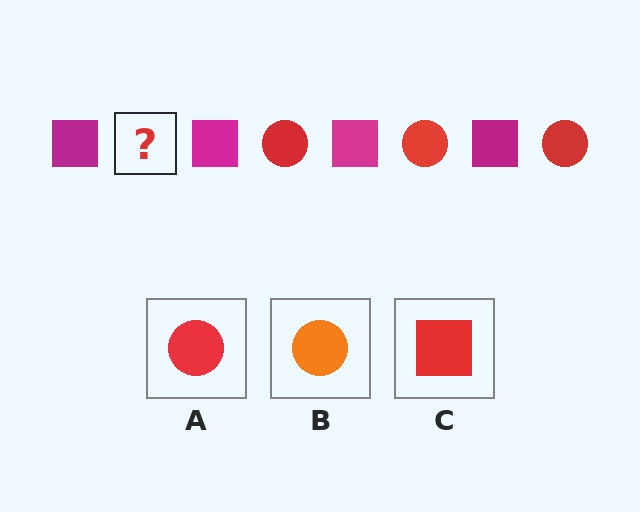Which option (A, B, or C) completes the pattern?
A.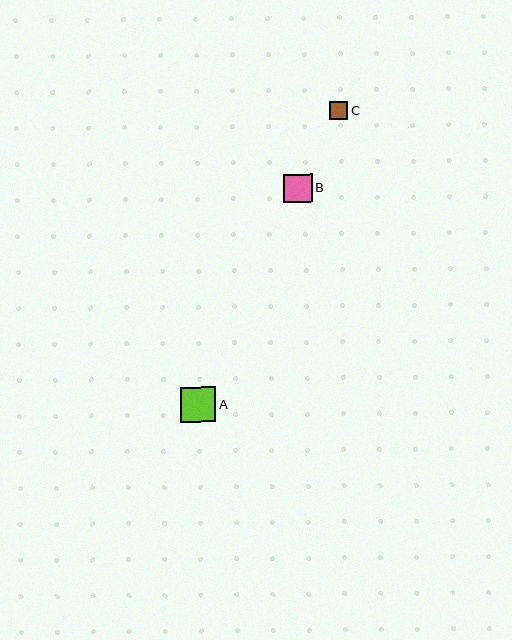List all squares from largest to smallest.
From largest to smallest: A, B, C.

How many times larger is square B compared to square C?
Square B is approximately 1.6 times the size of square C.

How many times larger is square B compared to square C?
Square B is approximately 1.6 times the size of square C.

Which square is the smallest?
Square C is the smallest with a size of approximately 18 pixels.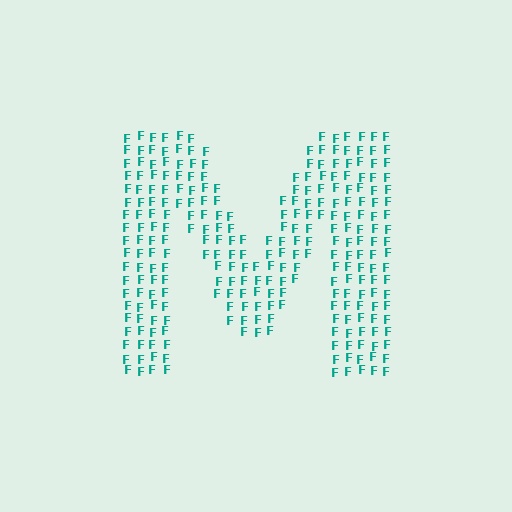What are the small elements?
The small elements are letter F's.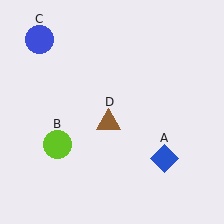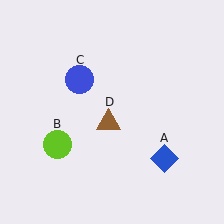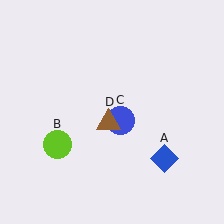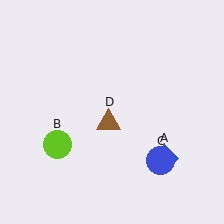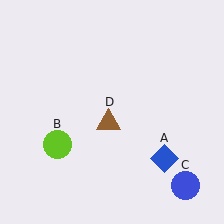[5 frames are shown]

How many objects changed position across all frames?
1 object changed position: blue circle (object C).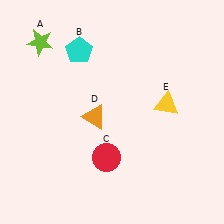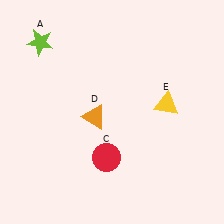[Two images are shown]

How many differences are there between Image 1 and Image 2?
There is 1 difference between the two images.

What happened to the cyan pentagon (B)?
The cyan pentagon (B) was removed in Image 2. It was in the top-left area of Image 1.